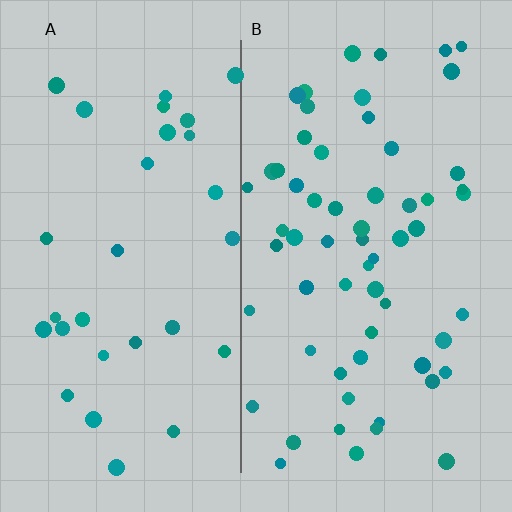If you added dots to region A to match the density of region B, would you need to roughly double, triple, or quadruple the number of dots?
Approximately double.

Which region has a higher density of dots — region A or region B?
B (the right).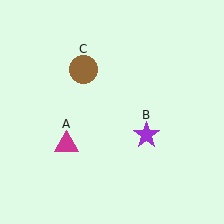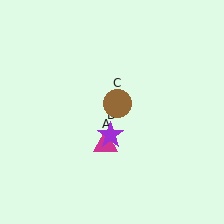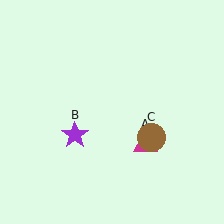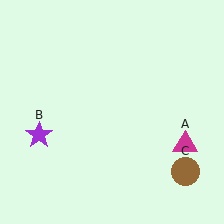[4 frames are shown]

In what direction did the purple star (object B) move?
The purple star (object B) moved left.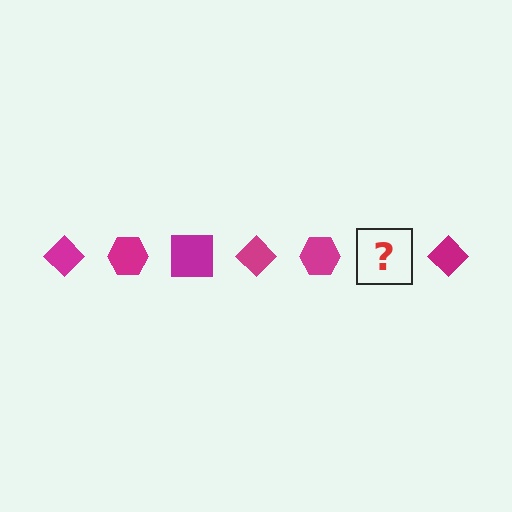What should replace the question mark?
The question mark should be replaced with a magenta square.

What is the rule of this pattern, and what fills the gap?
The rule is that the pattern cycles through diamond, hexagon, square shapes in magenta. The gap should be filled with a magenta square.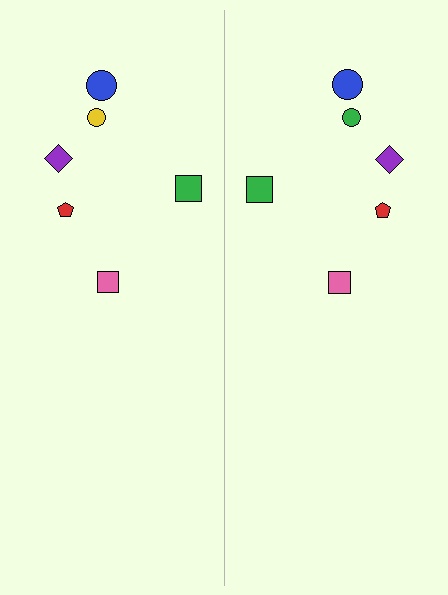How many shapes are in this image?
There are 12 shapes in this image.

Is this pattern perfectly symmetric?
No, the pattern is not perfectly symmetric. The green circle on the right side breaks the symmetry — its mirror counterpart is yellow.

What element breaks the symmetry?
The green circle on the right side breaks the symmetry — its mirror counterpart is yellow.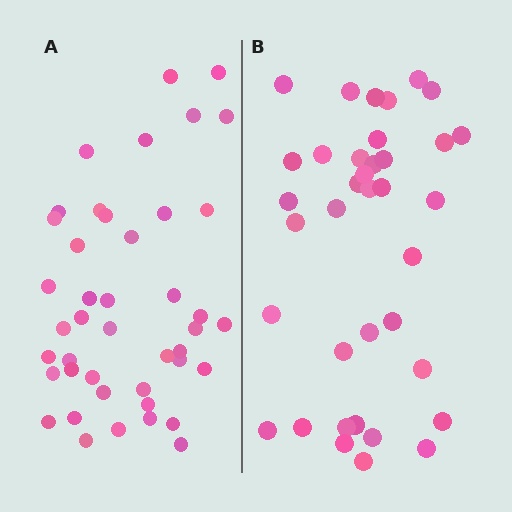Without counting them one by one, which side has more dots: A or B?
Region A (the left region) has more dots.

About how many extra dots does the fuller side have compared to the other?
Region A has about 6 more dots than region B.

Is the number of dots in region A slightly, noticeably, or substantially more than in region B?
Region A has only slightly more — the two regions are fairly close. The ratio is roughly 1.2 to 1.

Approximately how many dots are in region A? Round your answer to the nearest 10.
About 40 dots. (The exact count is 43, which rounds to 40.)